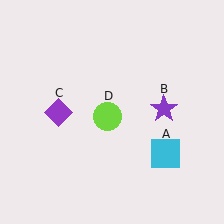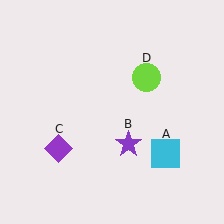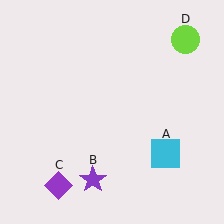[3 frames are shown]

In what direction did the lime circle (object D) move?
The lime circle (object D) moved up and to the right.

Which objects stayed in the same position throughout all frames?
Cyan square (object A) remained stationary.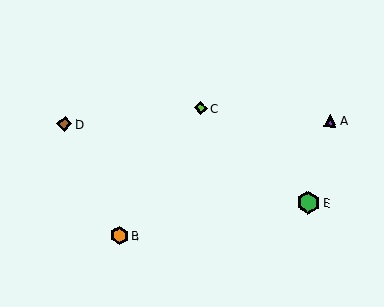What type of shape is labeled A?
Shape A is a purple triangle.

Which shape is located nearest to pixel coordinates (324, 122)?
The purple triangle (labeled A) at (330, 121) is nearest to that location.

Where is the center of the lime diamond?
The center of the lime diamond is at (201, 108).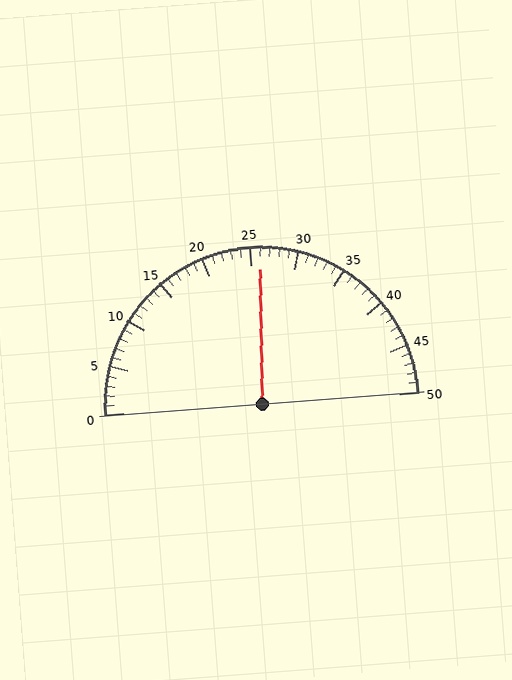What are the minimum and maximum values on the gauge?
The gauge ranges from 0 to 50.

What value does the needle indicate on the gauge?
The needle indicates approximately 26.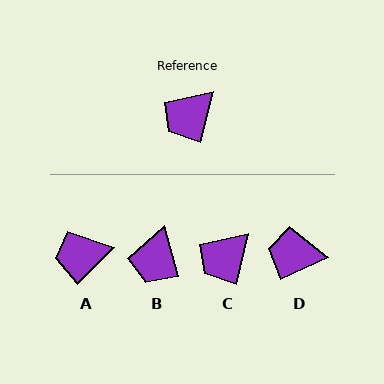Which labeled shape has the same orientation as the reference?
C.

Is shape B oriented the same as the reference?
No, it is off by about 28 degrees.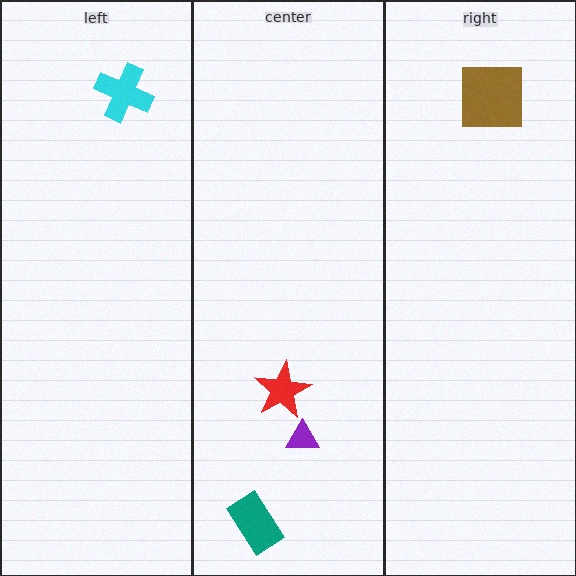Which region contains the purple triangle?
The center region.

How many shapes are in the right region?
1.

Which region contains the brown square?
The right region.